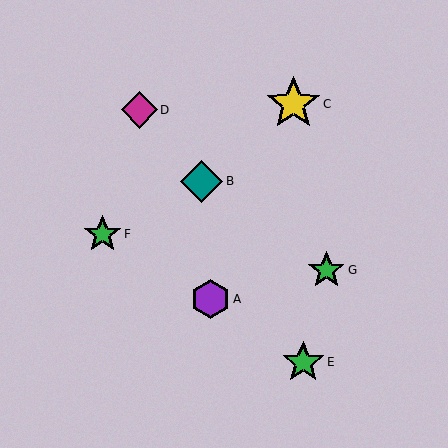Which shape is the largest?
The yellow star (labeled C) is the largest.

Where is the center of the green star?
The center of the green star is at (103, 234).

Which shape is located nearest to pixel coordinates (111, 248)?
The green star (labeled F) at (103, 234) is nearest to that location.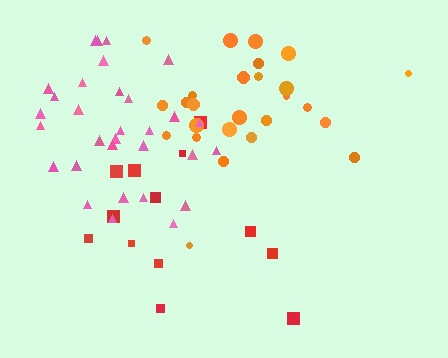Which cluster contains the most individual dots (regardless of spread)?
Pink (31).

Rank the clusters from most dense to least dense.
pink, orange, red.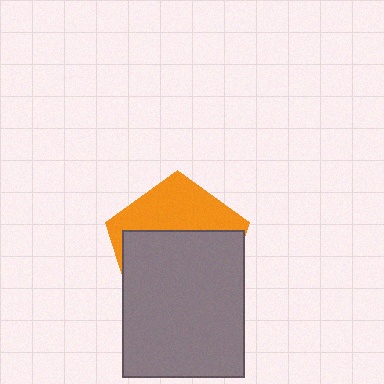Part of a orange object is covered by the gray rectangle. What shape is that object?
It is a pentagon.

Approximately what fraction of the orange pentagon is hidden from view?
Roughly 63% of the orange pentagon is hidden behind the gray rectangle.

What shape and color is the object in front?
The object in front is a gray rectangle.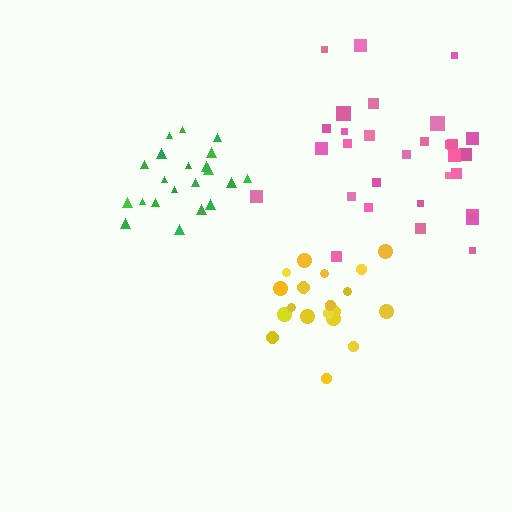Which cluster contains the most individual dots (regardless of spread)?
Pink (31).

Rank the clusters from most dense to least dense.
green, yellow, pink.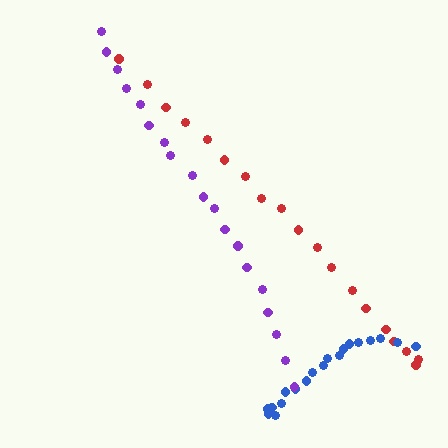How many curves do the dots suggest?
There are 3 distinct paths.